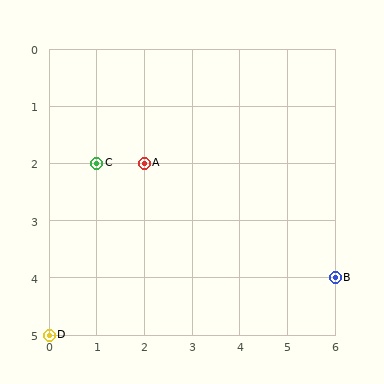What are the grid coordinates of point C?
Point C is at grid coordinates (1, 2).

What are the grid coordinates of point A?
Point A is at grid coordinates (2, 2).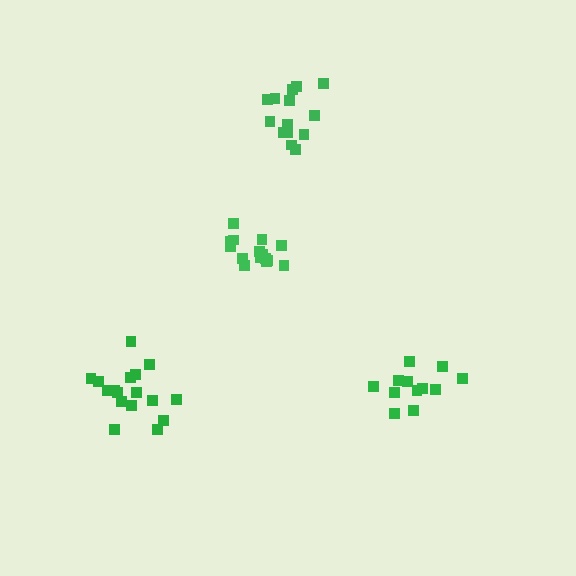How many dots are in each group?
Group 1: 17 dots, Group 2: 14 dots, Group 3: 12 dots, Group 4: 15 dots (58 total).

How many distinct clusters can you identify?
There are 4 distinct clusters.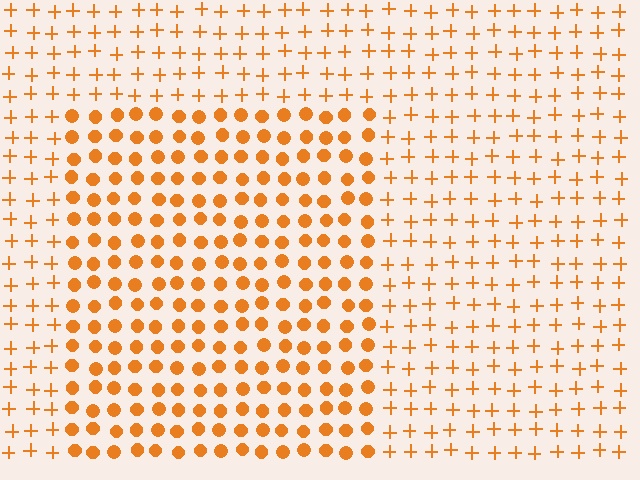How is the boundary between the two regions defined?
The boundary is defined by a change in element shape: circles inside vs. plus signs outside. All elements share the same color and spacing.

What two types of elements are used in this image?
The image uses circles inside the rectangle region and plus signs outside it.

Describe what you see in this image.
The image is filled with small orange elements arranged in a uniform grid. A rectangle-shaped region contains circles, while the surrounding area contains plus signs. The boundary is defined purely by the change in element shape.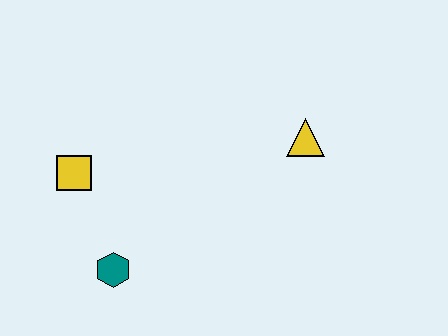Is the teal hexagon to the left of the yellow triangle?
Yes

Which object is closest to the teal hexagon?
The yellow square is closest to the teal hexagon.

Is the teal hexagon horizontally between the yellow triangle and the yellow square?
Yes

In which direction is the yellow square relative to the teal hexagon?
The yellow square is above the teal hexagon.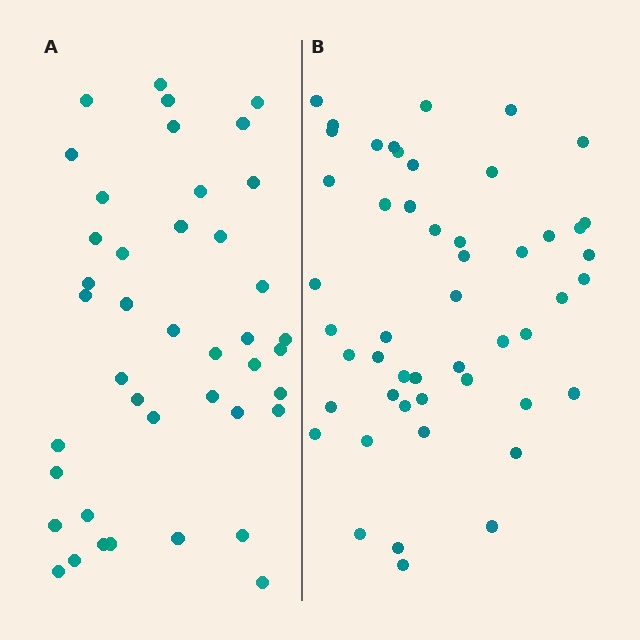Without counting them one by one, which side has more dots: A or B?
Region B (the right region) has more dots.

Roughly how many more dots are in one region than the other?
Region B has roughly 8 or so more dots than region A.